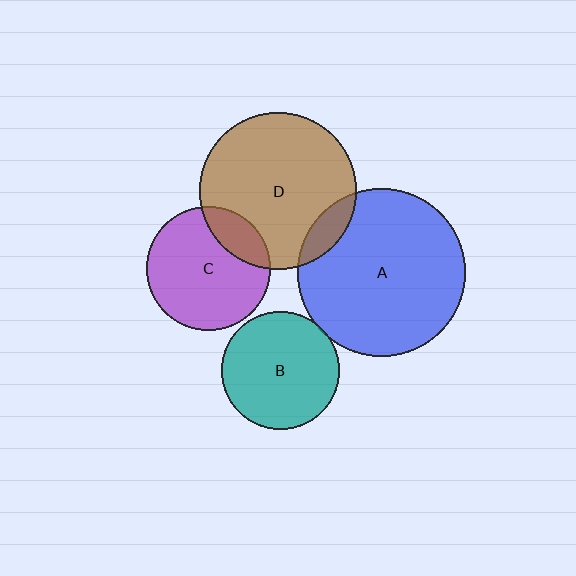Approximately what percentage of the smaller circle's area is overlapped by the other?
Approximately 20%.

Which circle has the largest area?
Circle A (blue).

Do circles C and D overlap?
Yes.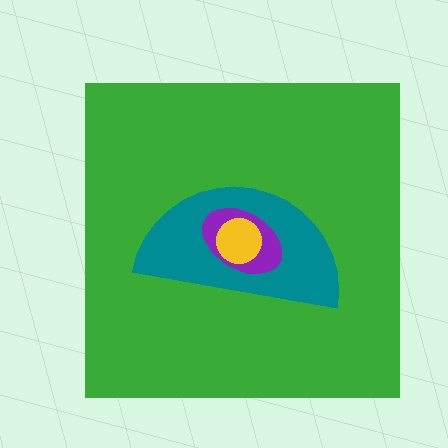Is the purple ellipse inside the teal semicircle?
Yes.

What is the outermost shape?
The green square.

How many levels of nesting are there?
4.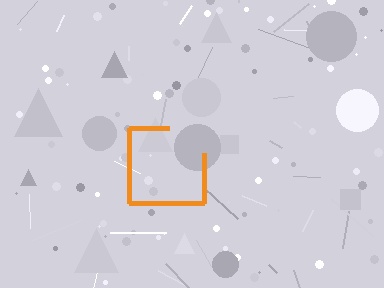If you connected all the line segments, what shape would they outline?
They would outline a square.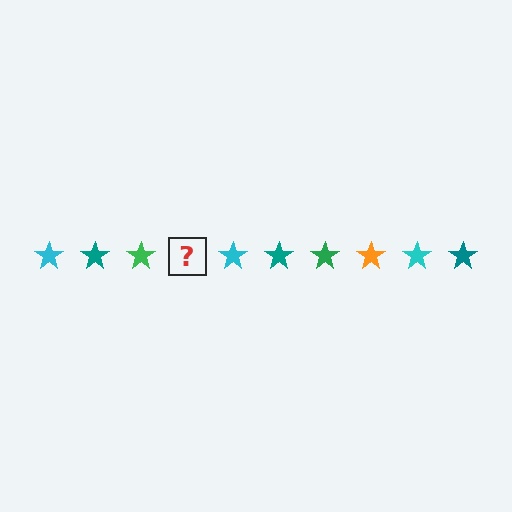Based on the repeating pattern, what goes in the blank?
The blank should be an orange star.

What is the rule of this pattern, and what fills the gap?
The rule is that the pattern cycles through cyan, teal, green, orange stars. The gap should be filled with an orange star.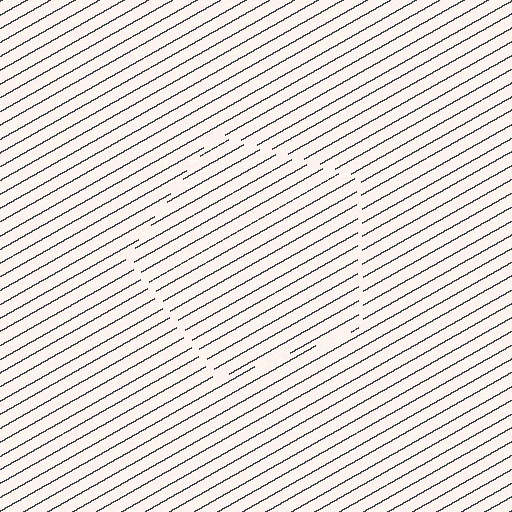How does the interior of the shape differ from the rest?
The interior of the shape contains the same grating, shifted by half a period — the contour is defined by the phase discontinuity where line-ends from the inner and outer gratings abut.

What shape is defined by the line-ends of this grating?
An illusory pentagon. The interior of the shape contains the same grating, shifted by half a period — the contour is defined by the phase discontinuity where line-ends from the inner and outer gratings abut.